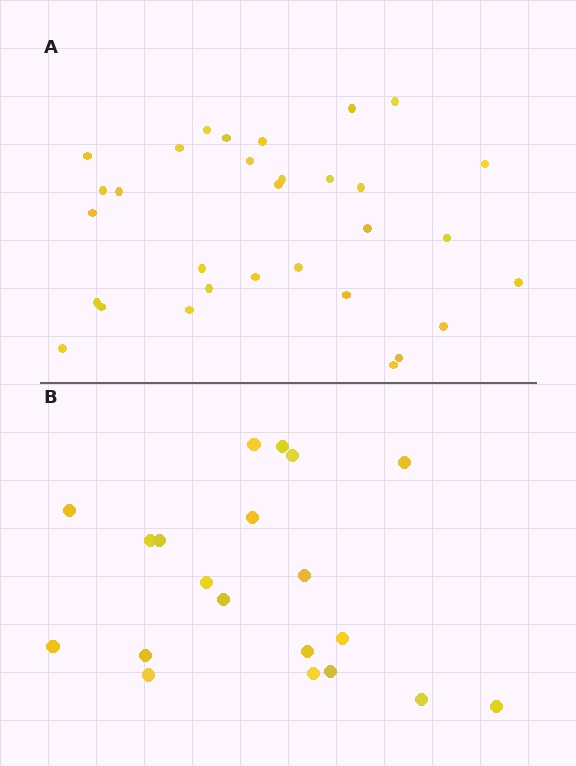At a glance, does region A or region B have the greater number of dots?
Region A (the top region) has more dots.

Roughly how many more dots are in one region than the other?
Region A has roughly 12 or so more dots than region B.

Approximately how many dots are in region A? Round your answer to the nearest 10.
About 30 dots. (The exact count is 31, which rounds to 30.)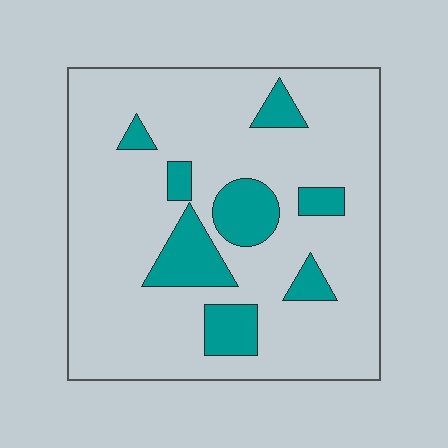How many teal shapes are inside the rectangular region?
8.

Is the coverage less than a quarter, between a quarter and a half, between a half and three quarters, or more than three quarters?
Less than a quarter.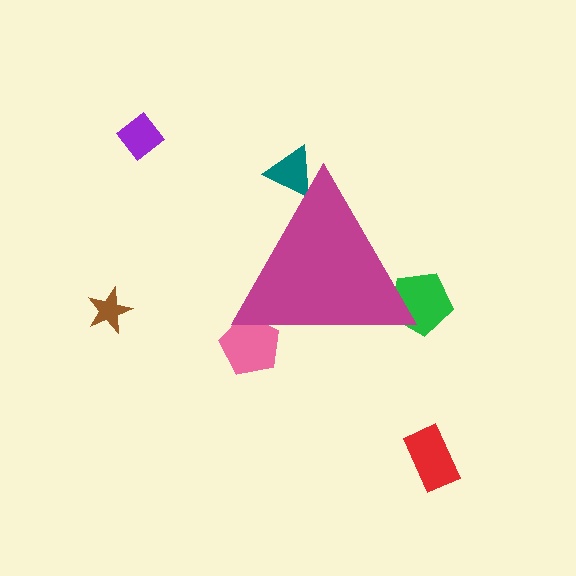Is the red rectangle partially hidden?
No, the red rectangle is fully visible.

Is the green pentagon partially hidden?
Yes, the green pentagon is partially hidden behind the magenta triangle.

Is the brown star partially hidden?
No, the brown star is fully visible.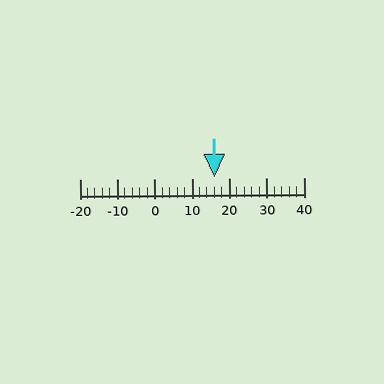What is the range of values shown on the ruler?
The ruler shows values from -20 to 40.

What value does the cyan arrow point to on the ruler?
The cyan arrow points to approximately 16.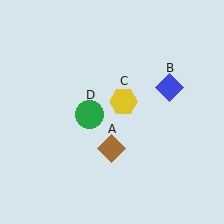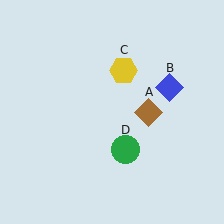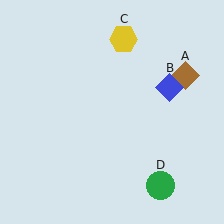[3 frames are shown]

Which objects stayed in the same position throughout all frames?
Blue diamond (object B) remained stationary.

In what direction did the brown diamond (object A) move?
The brown diamond (object A) moved up and to the right.